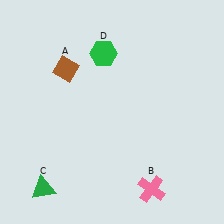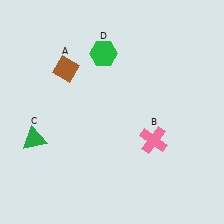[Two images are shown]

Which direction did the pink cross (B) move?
The pink cross (B) moved up.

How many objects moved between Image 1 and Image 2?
2 objects moved between the two images.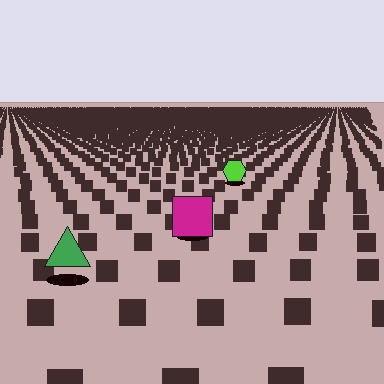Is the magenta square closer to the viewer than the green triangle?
No. The green triangle is closer — you can tell from the texture gradient: the ground texture is coarser near it.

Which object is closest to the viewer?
The green triangle is closest. The texture marks near it are larger and more spread out.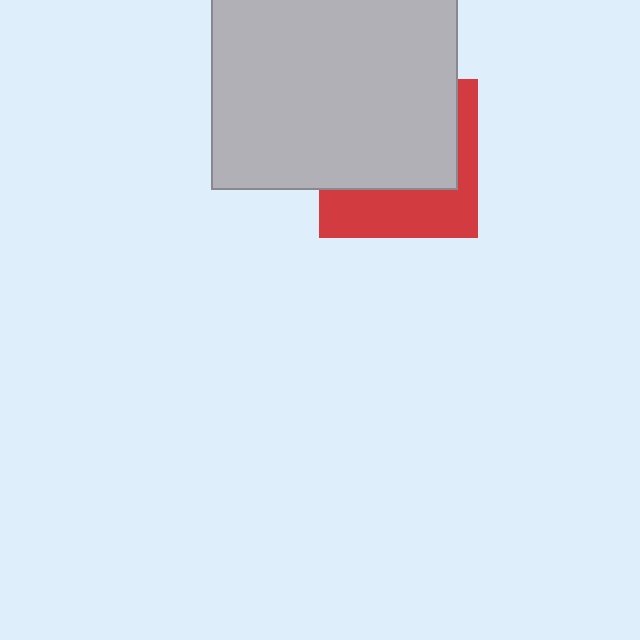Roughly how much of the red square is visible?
A small part of it is visible (roughly 39%).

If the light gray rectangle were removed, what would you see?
You would see the complete red square.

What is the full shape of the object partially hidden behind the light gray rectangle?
The partially hidden object is a red square.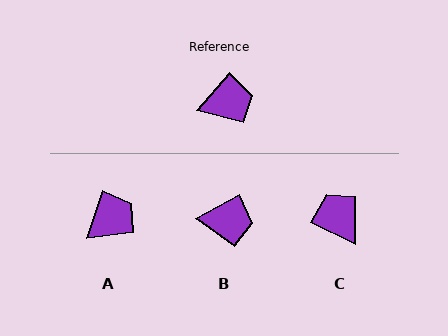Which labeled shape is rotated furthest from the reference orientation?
C, about 105 degrees away.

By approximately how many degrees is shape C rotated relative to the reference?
Approximately 105 degrees counter-clockwise.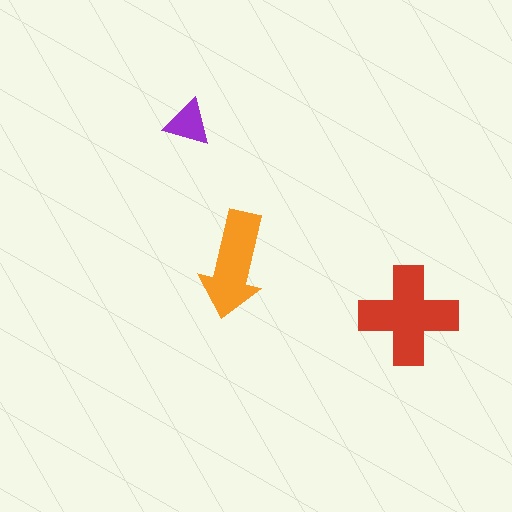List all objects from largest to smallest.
The red cross, the orange arrow, the purple triangle.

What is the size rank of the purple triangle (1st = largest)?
3rd.